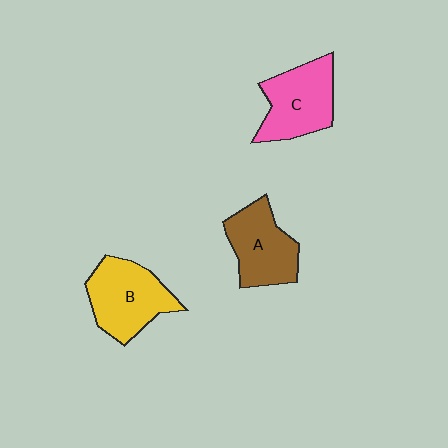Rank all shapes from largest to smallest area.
From largest to smallest: B (yellow), C (pink), A (brown).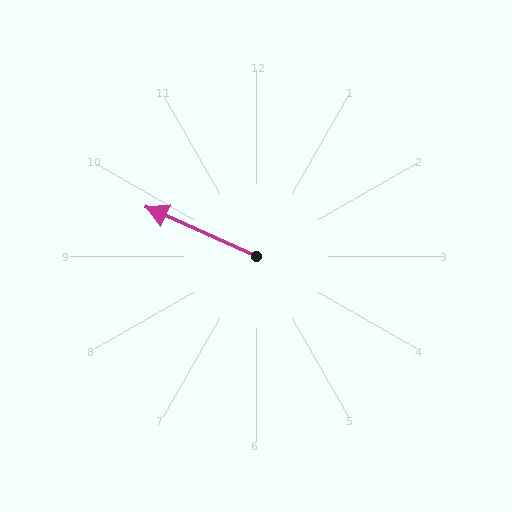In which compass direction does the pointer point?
Northwest.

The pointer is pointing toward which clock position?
Roughly 10 o'clock.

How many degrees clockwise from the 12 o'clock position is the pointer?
Approximately 294 degrees.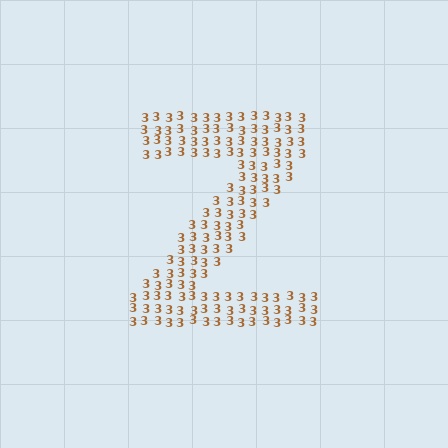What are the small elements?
The small elements are digit 3's.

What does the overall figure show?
The overall figure shows the letter Z.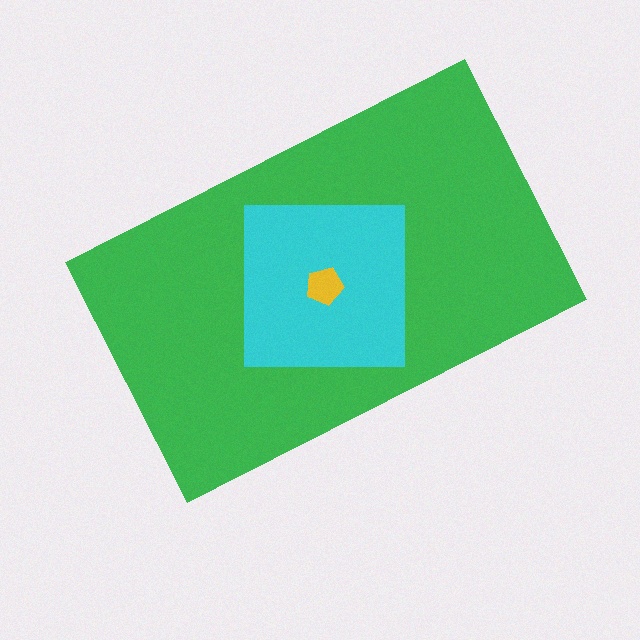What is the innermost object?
The yellow pentagon.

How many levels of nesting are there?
3.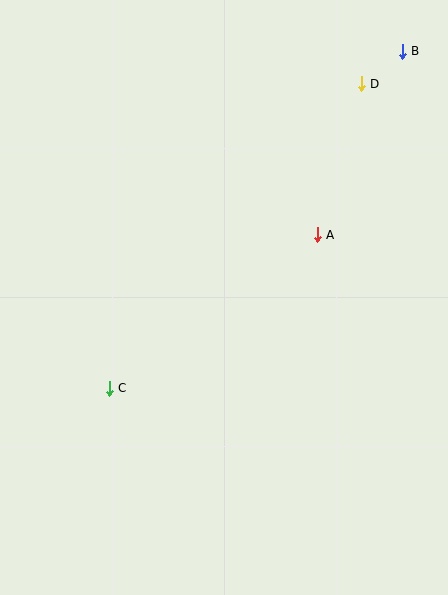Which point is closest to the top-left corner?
Point D is closest to the top-left corner.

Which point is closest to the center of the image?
Point A at (317, 235) is closest to the center.